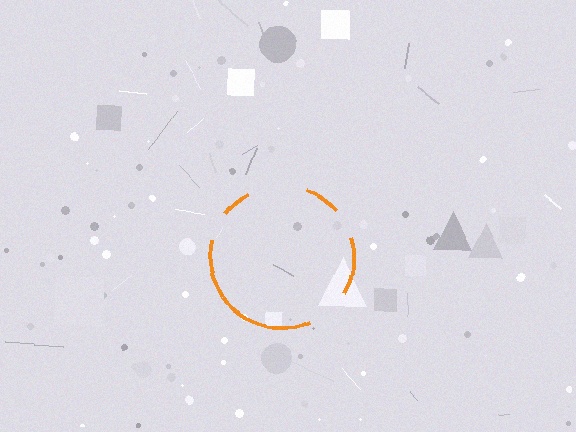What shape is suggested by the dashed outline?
The dashed outline suggests a circle.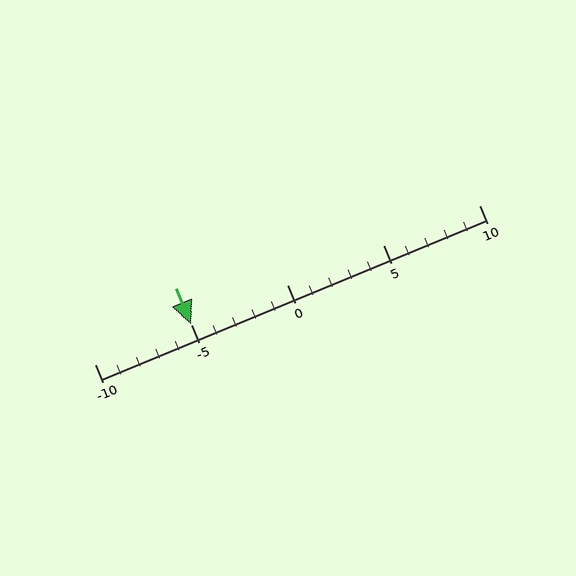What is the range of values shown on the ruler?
The ruler shows values from -10 to 10.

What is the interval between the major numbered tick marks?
The major tick marks are spaced 5 units apart.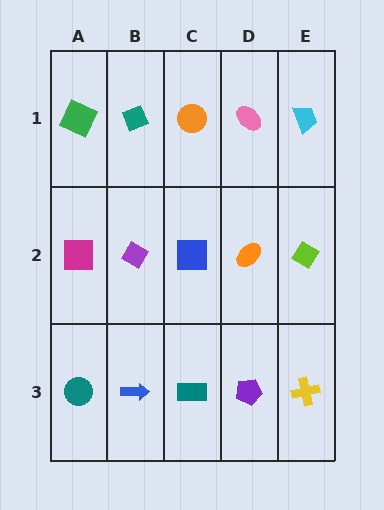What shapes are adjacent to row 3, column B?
A purple diamond (row 2, column B), a teal circle (row 3, column A), a teal rectangle (row 3, column C).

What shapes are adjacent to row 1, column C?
A blue square (row 2, column C), a teal diamond (row 1, column B), a pink ellipse (row 1, column D).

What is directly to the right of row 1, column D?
A cyan trapezoid.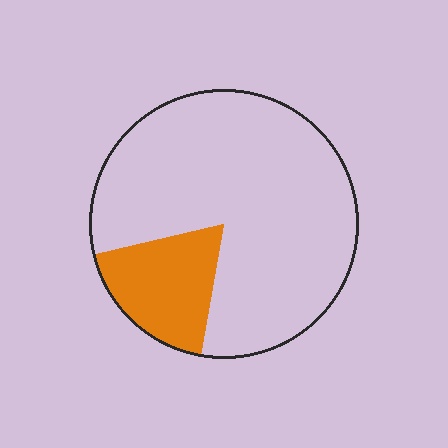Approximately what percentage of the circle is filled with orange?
Approximately 20%.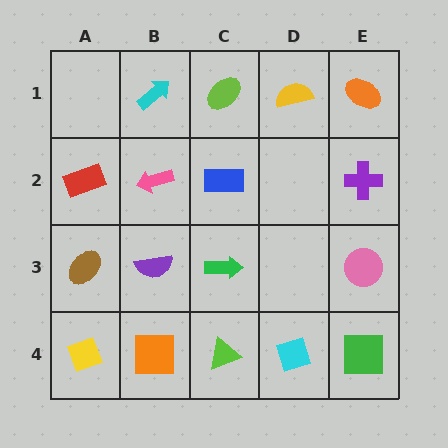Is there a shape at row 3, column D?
No, that cell is empty.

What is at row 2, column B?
A pink arrow.